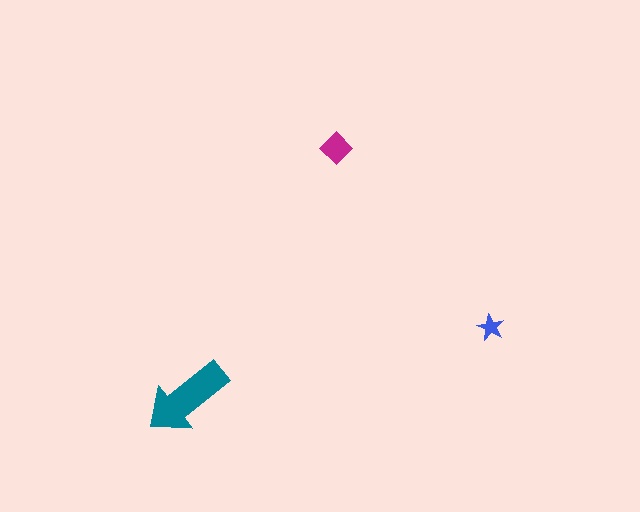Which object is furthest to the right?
The blue star is rightmost.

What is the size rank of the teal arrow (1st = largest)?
1st.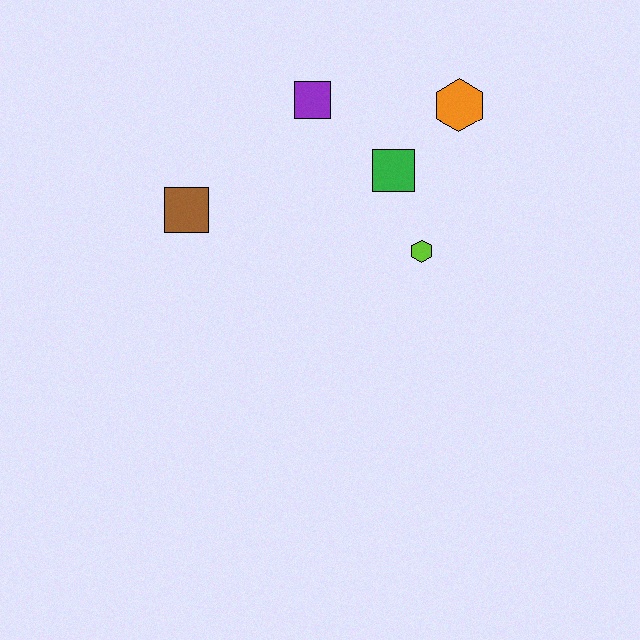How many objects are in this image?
There are 5 objects.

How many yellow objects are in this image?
There are no yellow objects.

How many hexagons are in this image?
There are 2 hexagons.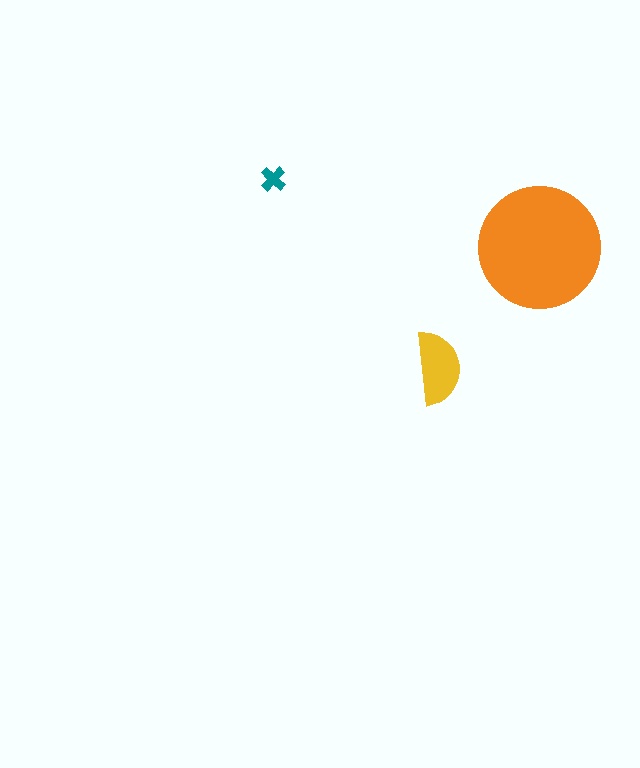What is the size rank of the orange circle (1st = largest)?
1st.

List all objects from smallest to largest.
The teal cross, the yellow semicircle, the orange circle.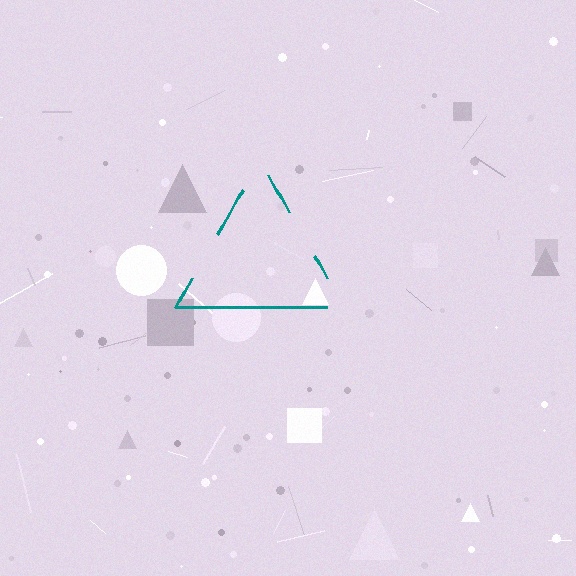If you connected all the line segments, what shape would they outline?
They would outline a triangle.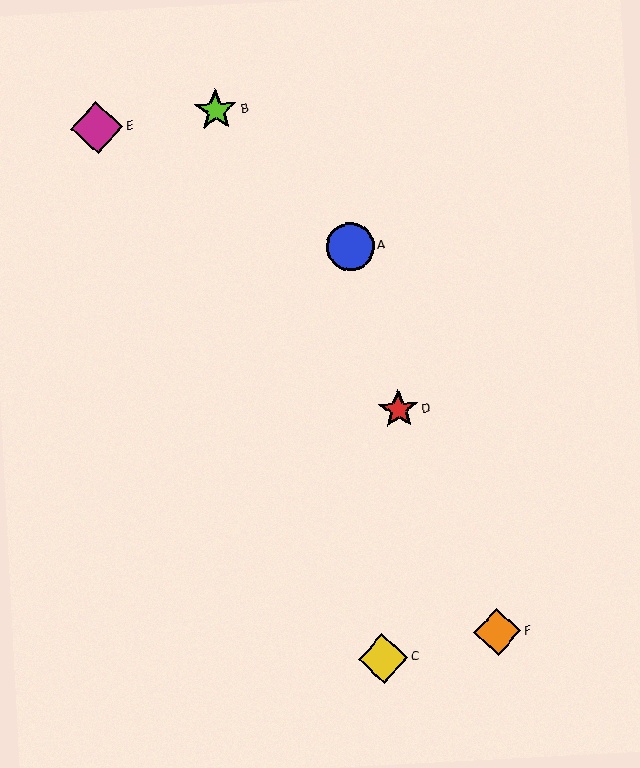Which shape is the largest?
The magenta diamond (labeled E) is the largest.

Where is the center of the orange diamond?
The center of the orange diamond is at (498, 632).